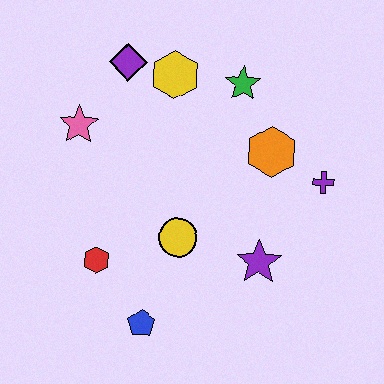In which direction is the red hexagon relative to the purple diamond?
The red hexagon is below the purple diamond.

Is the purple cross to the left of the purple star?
No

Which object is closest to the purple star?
The yellow circle is closest to the purple star.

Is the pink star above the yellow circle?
Yes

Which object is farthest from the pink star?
The purple cross is farthest from the pink star.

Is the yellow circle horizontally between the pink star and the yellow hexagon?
No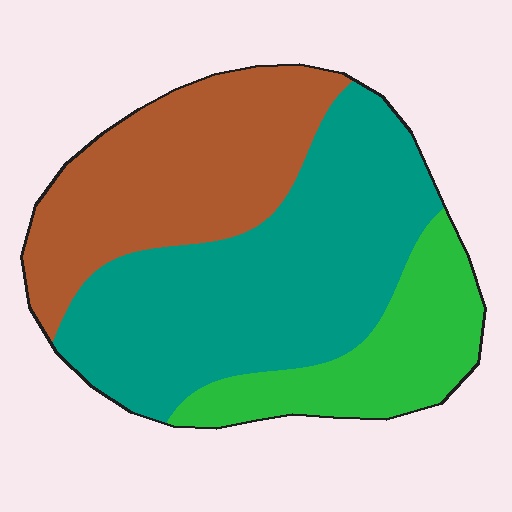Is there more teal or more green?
Teal.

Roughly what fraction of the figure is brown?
Brown covers about 35% of the figure.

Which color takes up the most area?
Teal, at roughly 45%.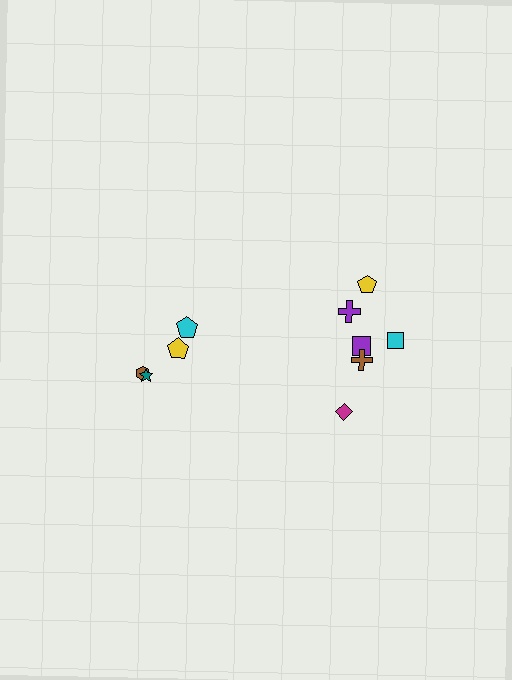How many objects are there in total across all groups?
There are 10 objects.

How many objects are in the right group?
There are 6 objects.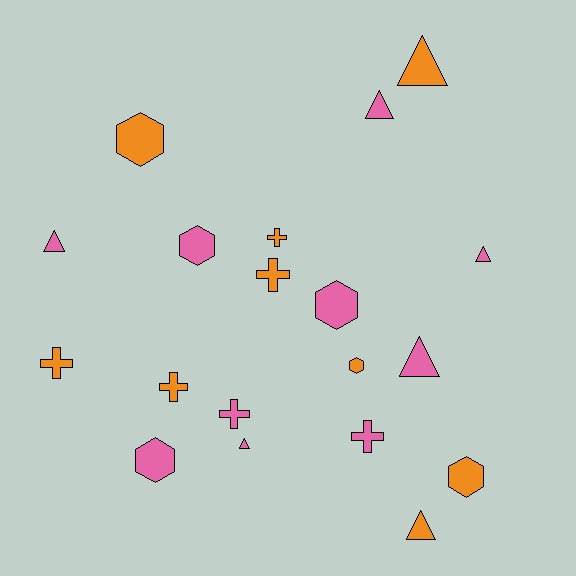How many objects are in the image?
There are 19 objects.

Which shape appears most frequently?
Triangle, with 7 objects.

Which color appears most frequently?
Pink, with 10 objects.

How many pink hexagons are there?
There are 3 pink hexagons.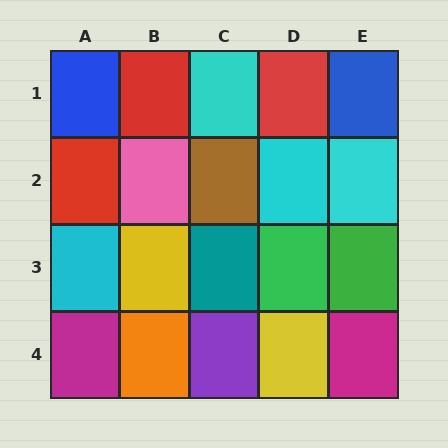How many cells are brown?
1 cell is brown.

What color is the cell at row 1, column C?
Cyan.